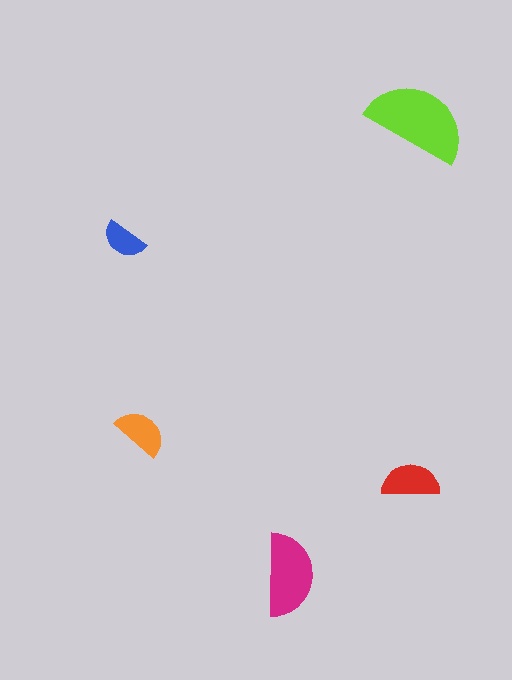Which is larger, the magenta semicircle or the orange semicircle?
The magenta one.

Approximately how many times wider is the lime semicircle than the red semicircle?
About 2 times wider.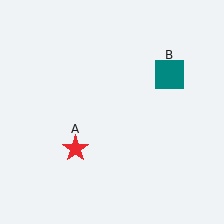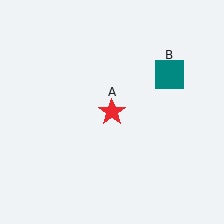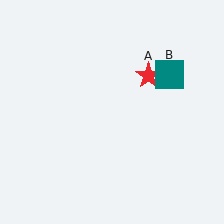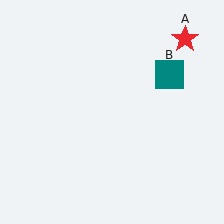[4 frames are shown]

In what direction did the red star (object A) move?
The red star (object A) moved up and to the right.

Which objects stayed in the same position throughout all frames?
Teal square (object B) remained stationary.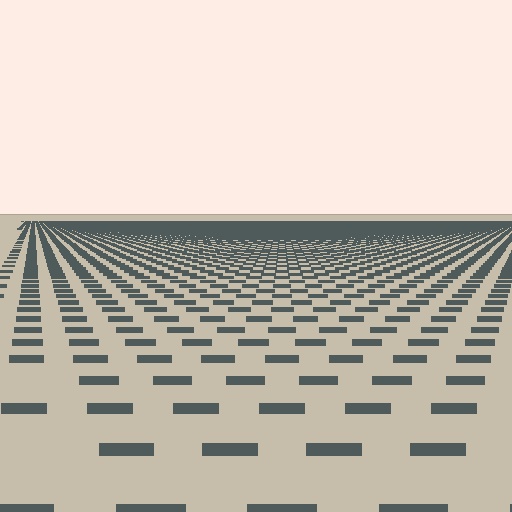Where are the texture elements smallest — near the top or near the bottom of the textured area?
Near the top.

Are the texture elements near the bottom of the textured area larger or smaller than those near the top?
Larger. Near the bottom, elements are closer to the viewer and appear at a bigger on-screen size.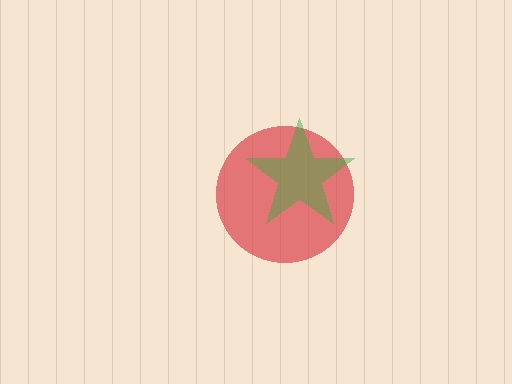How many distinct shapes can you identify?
There are 2 distinct shapes: a red circle, a green star.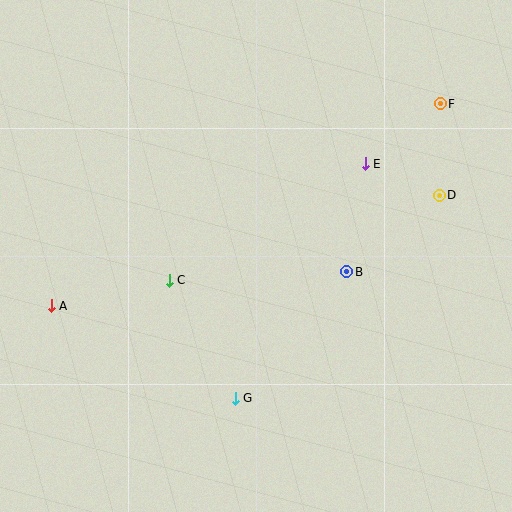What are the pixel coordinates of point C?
Point C is at (169, 280).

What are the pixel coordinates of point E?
Point E is at (365, 164).